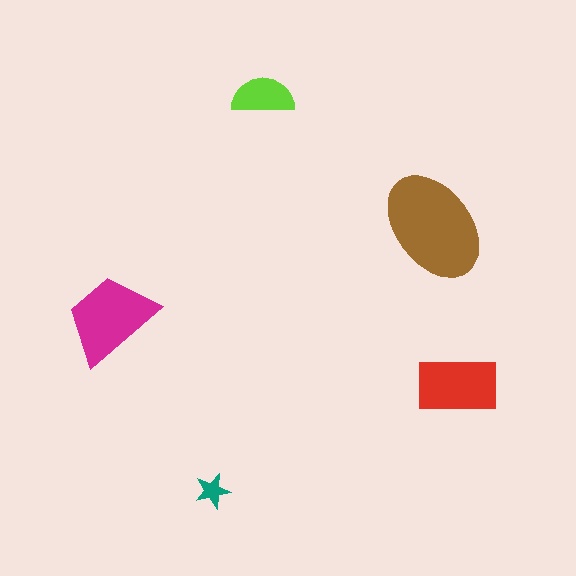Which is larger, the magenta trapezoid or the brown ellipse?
The brown ellipse.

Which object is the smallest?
The teal star.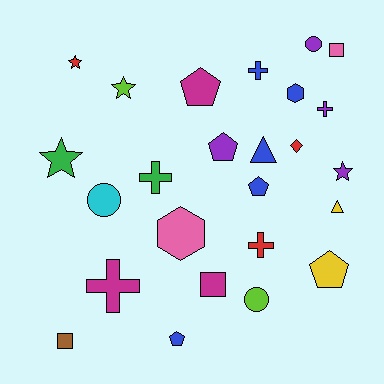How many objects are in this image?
There are 25 objects.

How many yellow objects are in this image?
There are 2 yellow objects.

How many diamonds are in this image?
There is 1 diamond.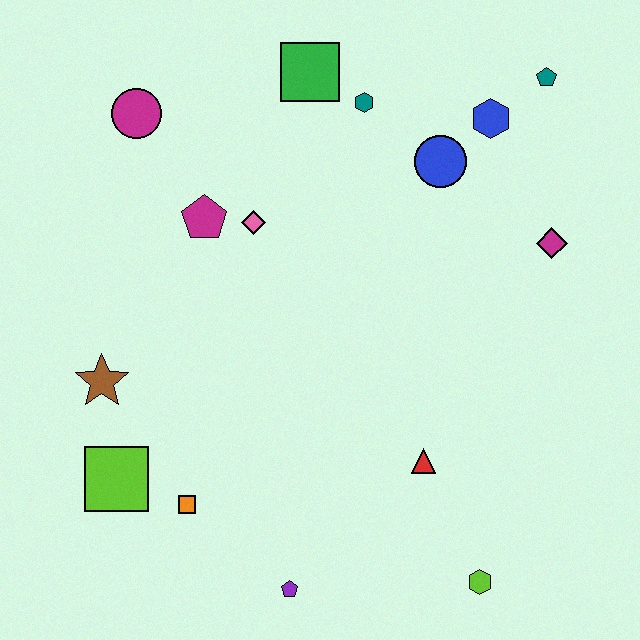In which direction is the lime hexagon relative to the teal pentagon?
The lime hexagon is below the teal pentagon.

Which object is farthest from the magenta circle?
The lime hexagon is farthest from the magenta circle.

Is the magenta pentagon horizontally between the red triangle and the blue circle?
No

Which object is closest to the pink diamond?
The magenta pentagon is closest to the pink diamond.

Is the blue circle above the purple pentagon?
Yes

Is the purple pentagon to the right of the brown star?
Yes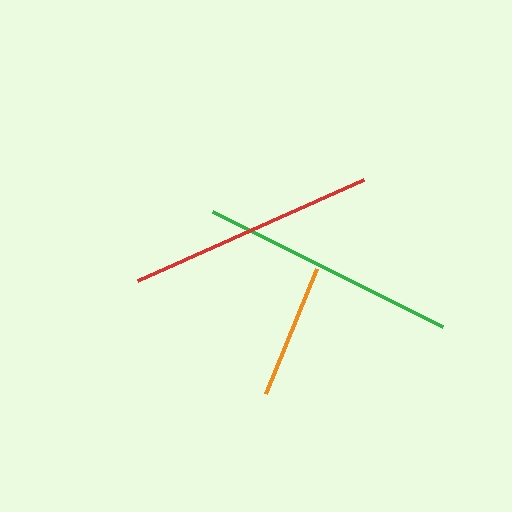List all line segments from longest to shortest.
From longest to shortest: green, red, orange.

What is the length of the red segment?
The red segment is approximately 247 pixels long.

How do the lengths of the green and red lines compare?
The green and red lines are approximately the same length.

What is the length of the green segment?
The green segment is approximately 257 pixels long.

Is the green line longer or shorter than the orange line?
The green line is longer than the orange line.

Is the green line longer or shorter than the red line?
The green line is longer than the red line.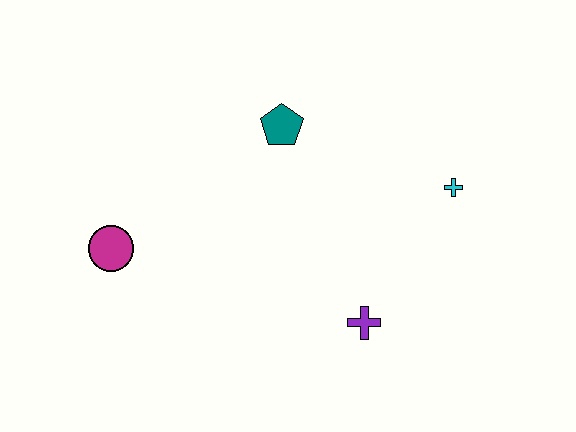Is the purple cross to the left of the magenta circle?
No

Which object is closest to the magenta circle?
The teal pentagon is closest to the magenta circle.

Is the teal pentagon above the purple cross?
Yes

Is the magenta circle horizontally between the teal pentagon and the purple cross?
No